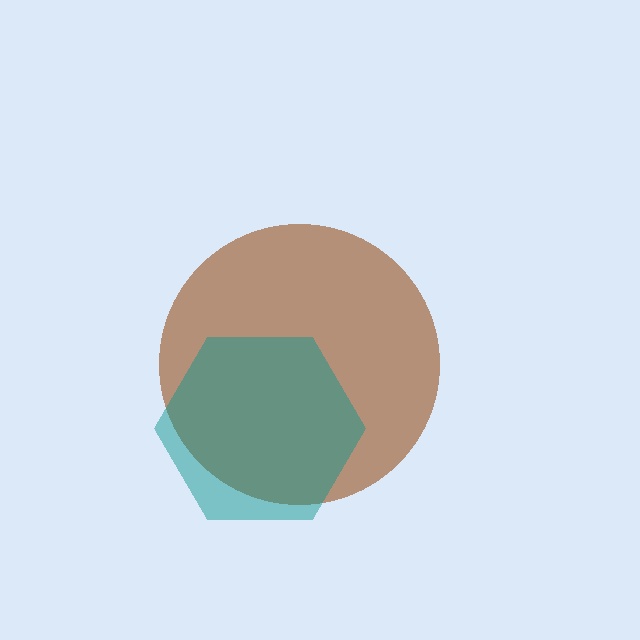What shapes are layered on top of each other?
The layered shapes are: a brown circle, a teal hexagon.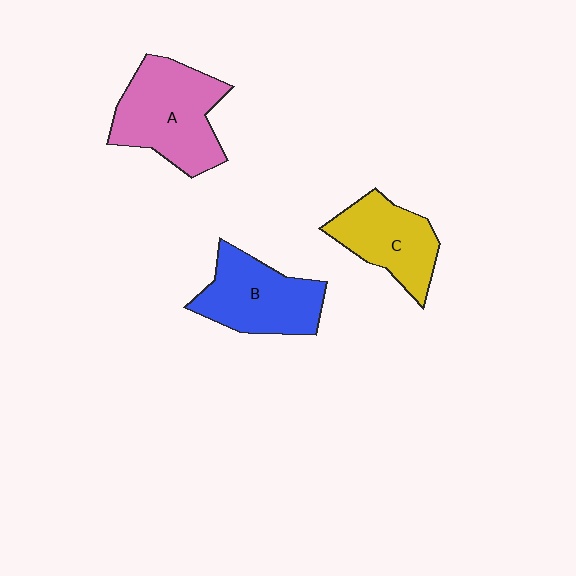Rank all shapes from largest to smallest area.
From largest to smallest: A (pink), B (blue), C (yellow).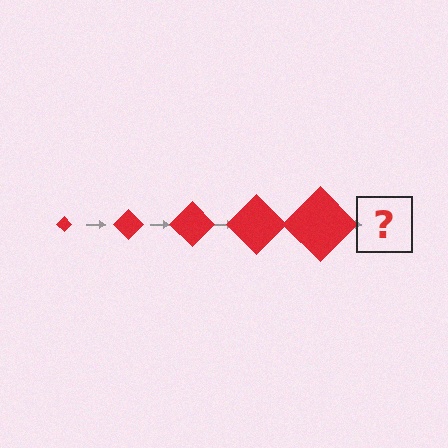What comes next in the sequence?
The next element should be a red diamond, larger than the previous one.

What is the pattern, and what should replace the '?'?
The pattern is that the diamond gets progressively larger each step. The '?' should be a red diamond, larger than the previous one.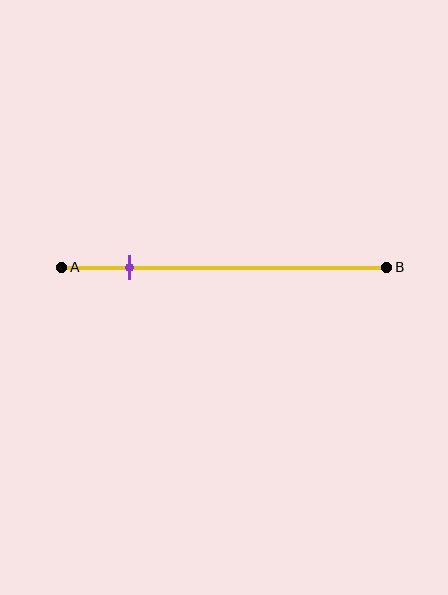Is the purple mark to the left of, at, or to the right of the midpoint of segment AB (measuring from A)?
The purple mark is to the left of the midpoint of segment AB.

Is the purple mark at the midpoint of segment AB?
No, the mark is at about 20% from A, not at the 50% midpoint.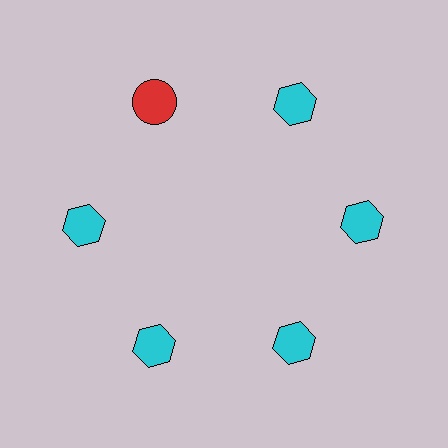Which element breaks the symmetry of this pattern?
The red circle at roughly the 11 o'clock position breaks the symmetry. All other shapes are cyan hexagons.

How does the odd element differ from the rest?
It differs in both color (red instead of cyan) and shape (circle instead of hexagon).